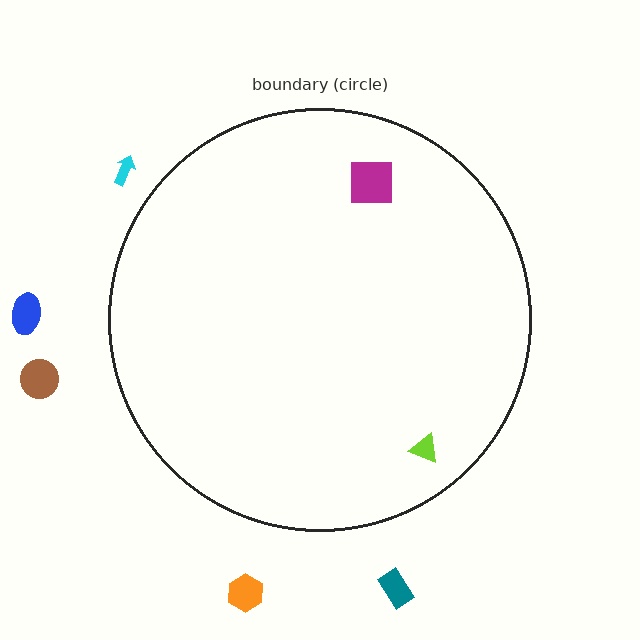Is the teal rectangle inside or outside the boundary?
Outside.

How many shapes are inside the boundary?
2 inside, 5 outside.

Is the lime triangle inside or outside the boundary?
Inside.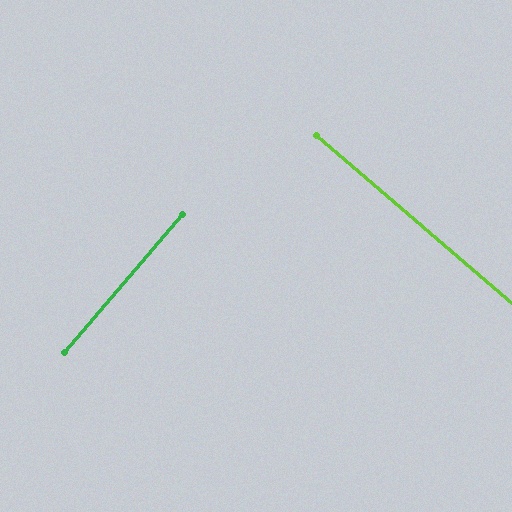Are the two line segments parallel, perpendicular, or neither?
Perpendicular — they meet at approximately 90°.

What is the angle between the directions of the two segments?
Approximately 90 degrees.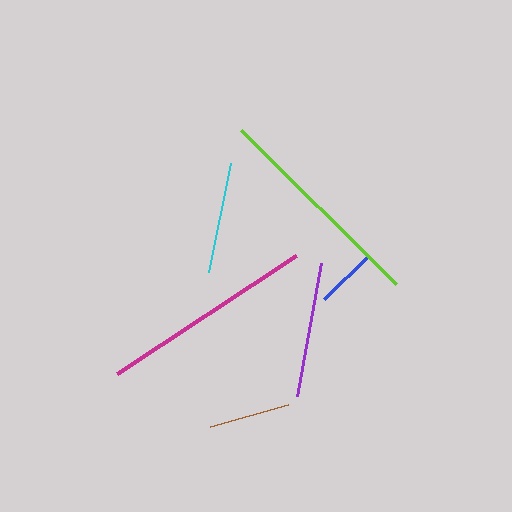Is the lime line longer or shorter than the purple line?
The lime line is longer than the purple line.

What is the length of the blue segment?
The blue segment is approximately 63 pixels long.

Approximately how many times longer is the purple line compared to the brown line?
The purple line is approximately 1.7 times the length of the brown line.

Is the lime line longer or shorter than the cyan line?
The lime line is longer than the cyan line.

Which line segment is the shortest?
The blue line is the shortest at approximately 63 pixels.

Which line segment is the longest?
The lime line is the longest at approximately 218 pixels.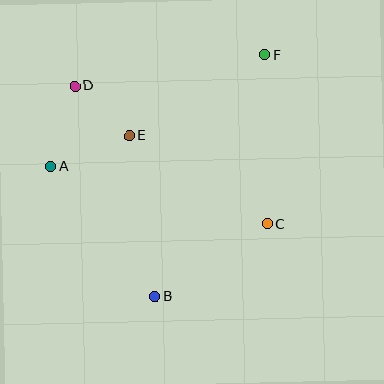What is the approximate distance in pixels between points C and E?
The distance between C and E is approximately 164 pixels.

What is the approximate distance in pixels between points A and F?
The distance between A and F is approximately 241 pixels.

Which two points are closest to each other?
Points D and E are closest to each other.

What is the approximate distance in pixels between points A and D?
The distance between A and D is approximately 84 pixels.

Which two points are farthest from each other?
Points B and F are farthest from each other.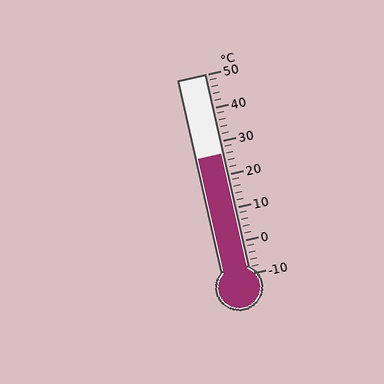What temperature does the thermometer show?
The thermometer shows approximately 26°C.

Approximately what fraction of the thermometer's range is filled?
The thermometer is filled to approximately 60% of its range.